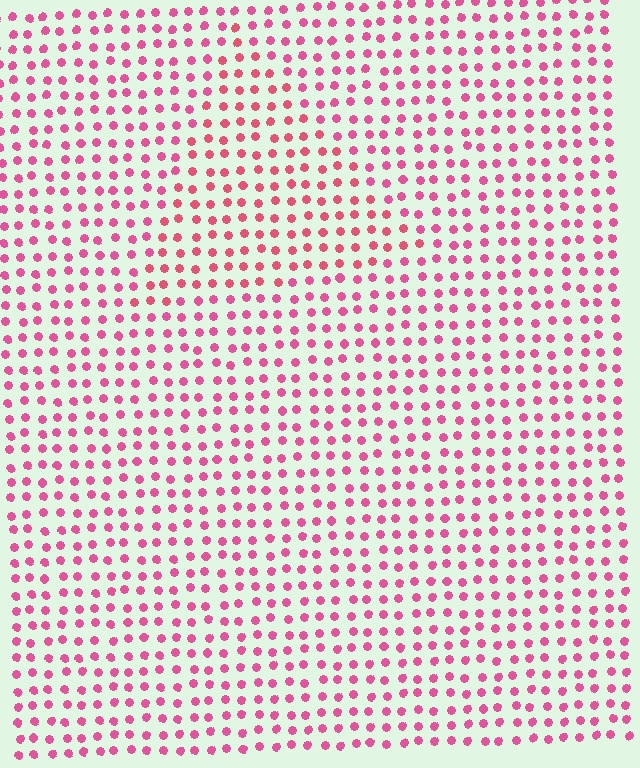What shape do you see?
I see a triangle.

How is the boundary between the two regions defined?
The boundary is defined purely by a slight shift in hue (about 18 degrees). Spacing, size, and orientation are identical on both sides.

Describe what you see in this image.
The image is filled with small pink elements in a uniform arrangement. A triangle-shaped region is visible where the elements are tinted to a slightly different hue, forming a subtle color boundary.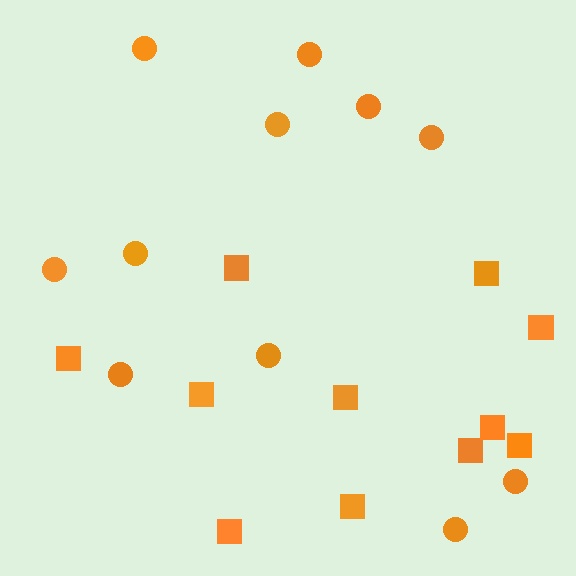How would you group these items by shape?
There are 2 groups: one group of circles (11) and one group of squares (11).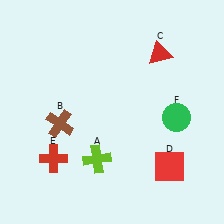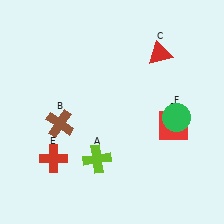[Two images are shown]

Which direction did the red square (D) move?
The red square (D) moved up.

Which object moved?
The red square (D) moved up.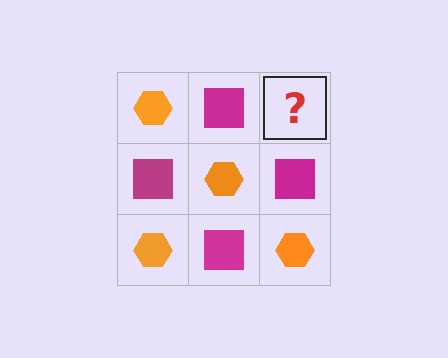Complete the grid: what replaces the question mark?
The question mark should be replaced with an orange hexagon.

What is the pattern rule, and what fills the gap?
The rule is that it alternates orange hexagon and magenta square in a checkerboard pattern. The gap should be filled with an orange hexagon.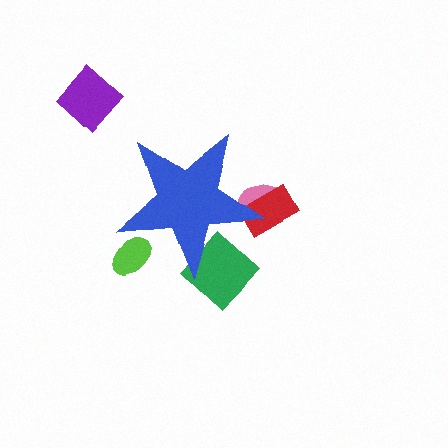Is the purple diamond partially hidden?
No, the purple diamond is fully visible.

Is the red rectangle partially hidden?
Yes, the red rectangle is partially hidden behind the blue star.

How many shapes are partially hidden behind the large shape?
4 shapes are partially hidden.